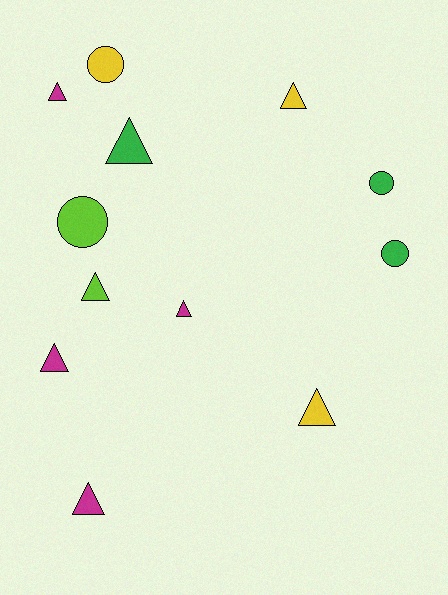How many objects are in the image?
There are 12 objects.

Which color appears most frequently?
Magenta, with 4 objects.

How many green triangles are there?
There is 1 green triangle.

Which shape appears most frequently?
Triangle, with 8 objects.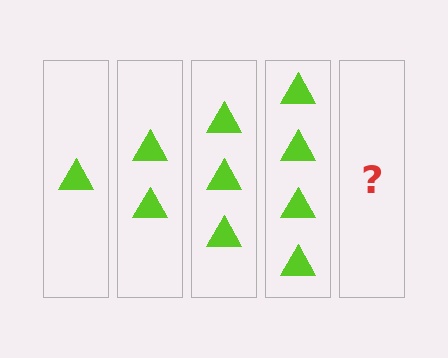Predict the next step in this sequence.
The next step is 5 triangles.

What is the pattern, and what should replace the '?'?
The pattern is that each step adds one more triangle. The '?' should be 5 triangles.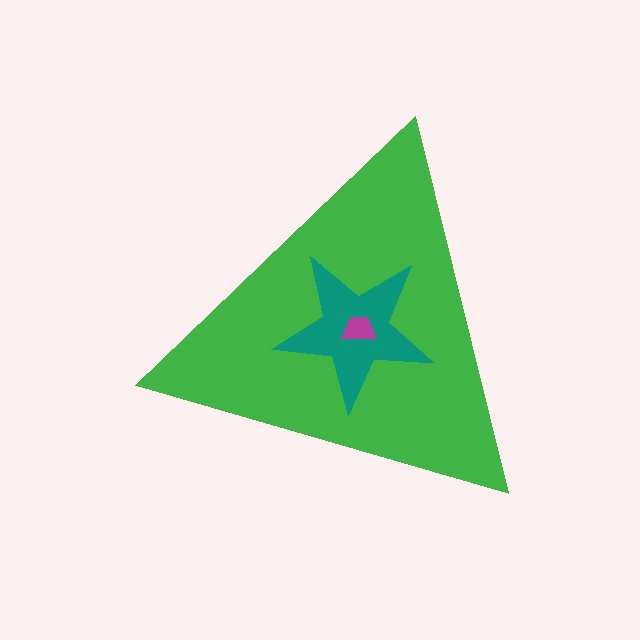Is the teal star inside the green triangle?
Yes.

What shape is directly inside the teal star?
The magenta trapezoid.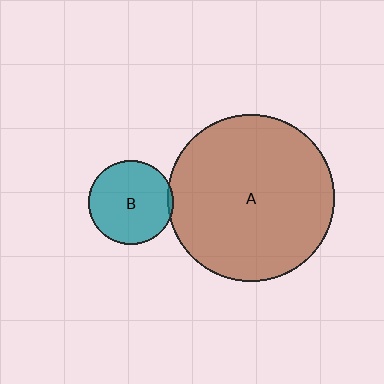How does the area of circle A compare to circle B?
Approximately 3.9 times.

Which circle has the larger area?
Circle A (brown).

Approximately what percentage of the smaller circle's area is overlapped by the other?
Approximately 5%.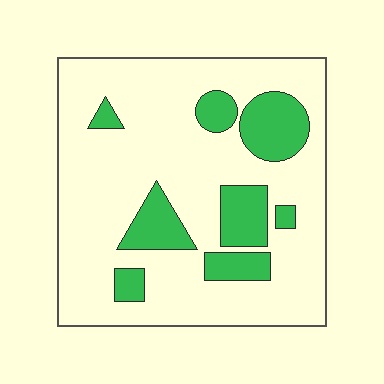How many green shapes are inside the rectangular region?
8.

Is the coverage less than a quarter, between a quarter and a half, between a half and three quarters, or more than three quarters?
Less than a quarter.